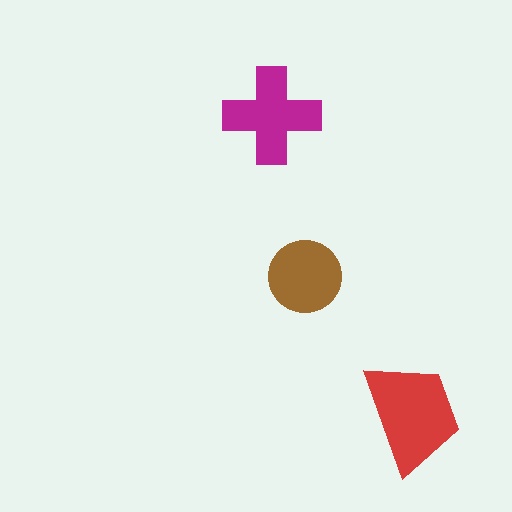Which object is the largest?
The red trapezoid.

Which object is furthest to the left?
The magenta cross is leftmost.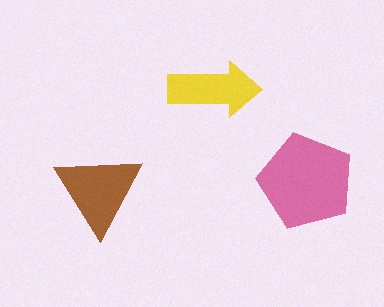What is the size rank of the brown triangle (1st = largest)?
2nd.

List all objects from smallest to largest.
The yellow arrow, the brown triangle, the pink pentagon.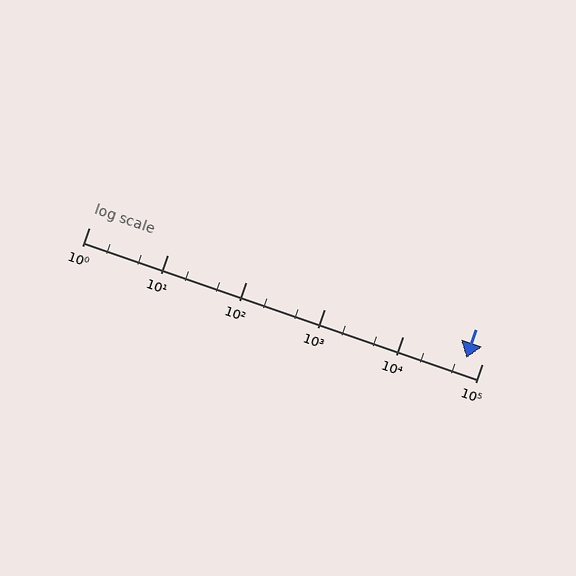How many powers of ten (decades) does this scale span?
The scale spans 5 decades, from 1 to 100000.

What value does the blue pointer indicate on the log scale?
The pointer indicates approximately 63000.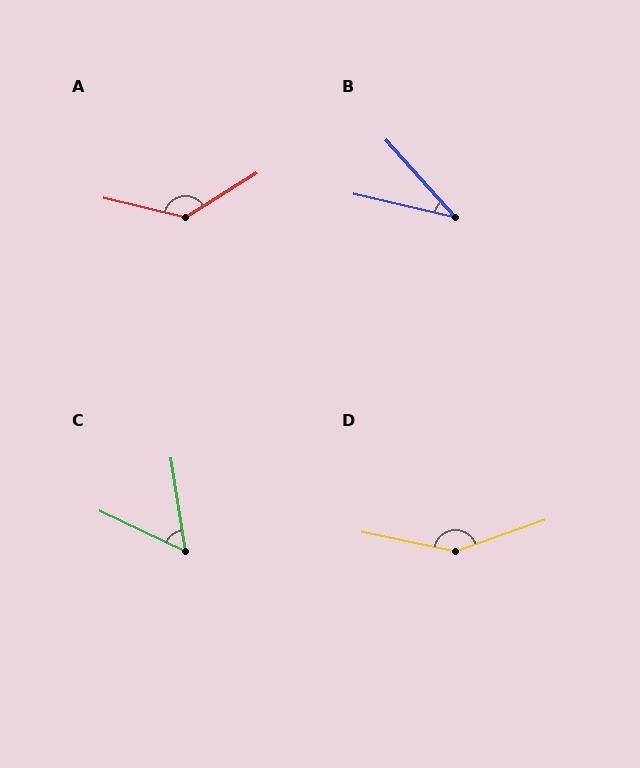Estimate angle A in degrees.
Approximately 135 degrees.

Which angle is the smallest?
B, at approximately 35 degrees.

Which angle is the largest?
D, at approximately 148 degrees.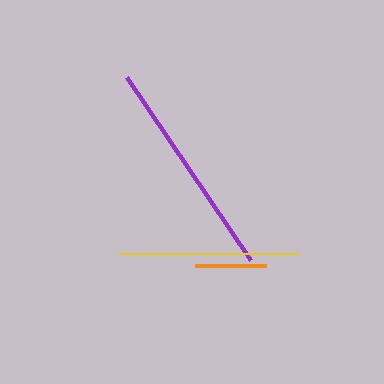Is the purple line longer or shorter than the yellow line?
The purple line is longer than the yellow line.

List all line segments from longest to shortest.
From longest to shortest: purple, yellow, orange.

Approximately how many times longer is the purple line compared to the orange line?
The purple line is approximately 3.2 times the length of the orange line.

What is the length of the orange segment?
The orange segment is approximately 70 pixels long.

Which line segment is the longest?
The purple line is the longest at approximately 222 pixels.